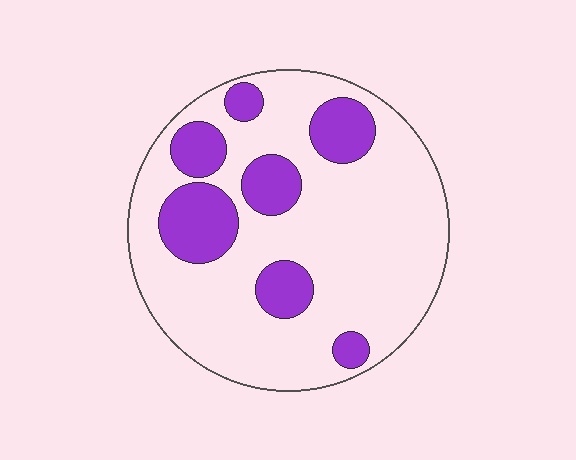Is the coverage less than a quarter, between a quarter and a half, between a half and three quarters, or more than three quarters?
Less than a quarter.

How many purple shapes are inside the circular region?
7.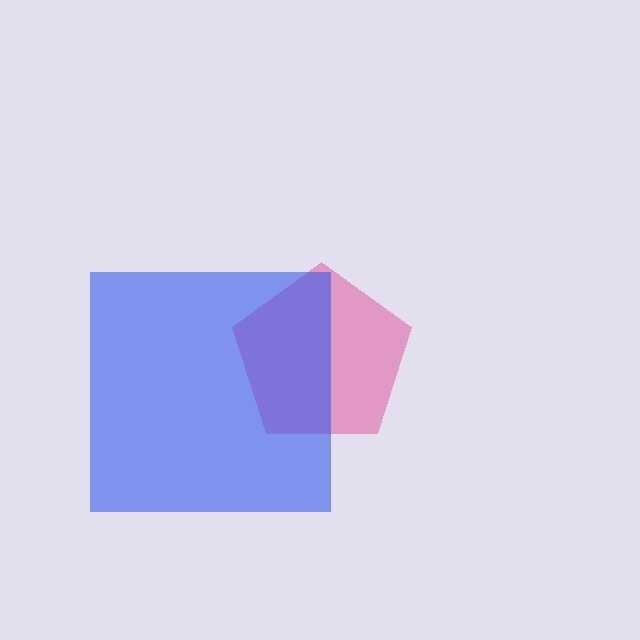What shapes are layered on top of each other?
The layered shapes are: a pink pentagon, a blue square.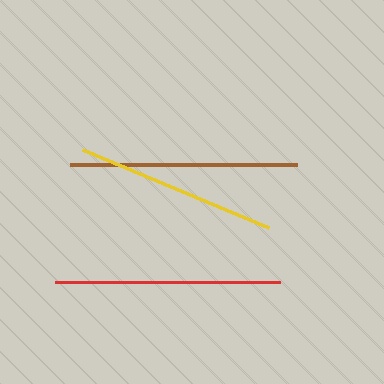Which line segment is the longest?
The brown line is the longest at approximately 227 pixels.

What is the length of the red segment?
The red segment is approximately 225 pixels long.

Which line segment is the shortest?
The yellow line is the shortest at approximately 202 pixels.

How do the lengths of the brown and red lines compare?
The brown and red lines are approximately the same length.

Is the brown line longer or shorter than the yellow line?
The brown line is longer than the yellow line.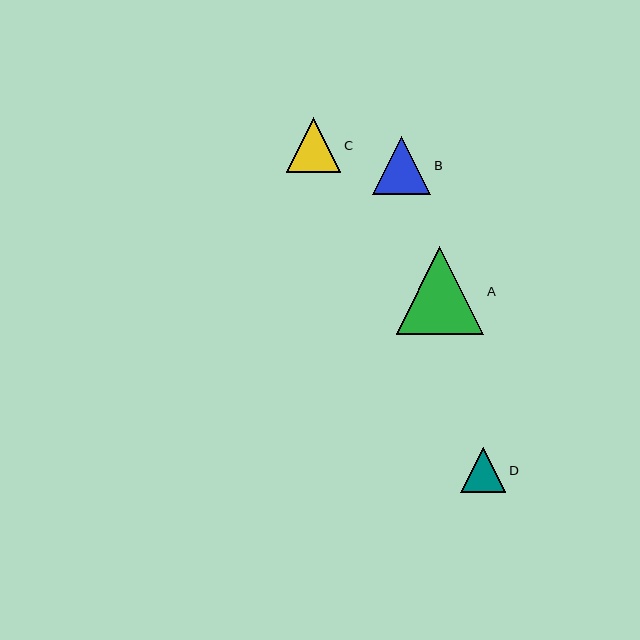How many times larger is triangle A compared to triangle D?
Triangle A is approximately 1.9 times the size of triangle D.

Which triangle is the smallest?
Triangle D is the smallest with a size of approximately 45 pixels.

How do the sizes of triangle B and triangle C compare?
Triangle B and triangle C are approximately the same size.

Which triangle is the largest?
Triangle A is the largest with a size of approximately 88 pixels.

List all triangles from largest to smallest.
From largest to smallest: A, B, C, D.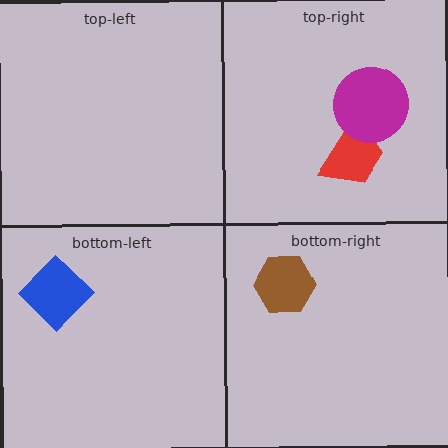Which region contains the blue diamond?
The bottom-left region.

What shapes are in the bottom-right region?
The brown hexagon.